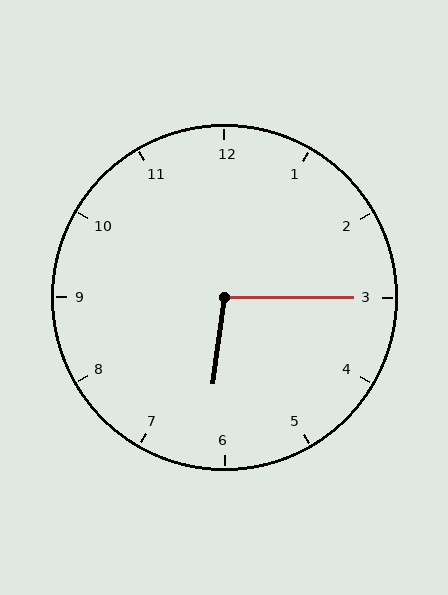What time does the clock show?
6:15.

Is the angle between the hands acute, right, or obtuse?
It is obtuse.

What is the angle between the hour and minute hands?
Approximately 98 degrees.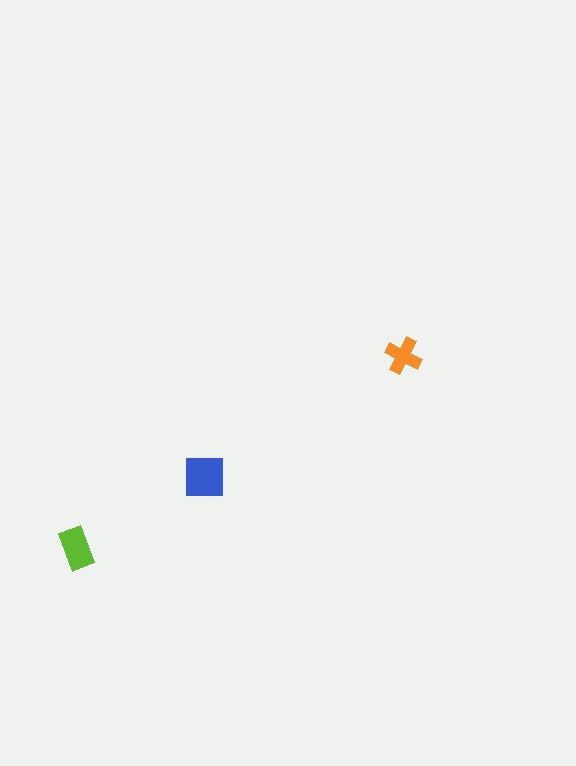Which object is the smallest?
The orange cross.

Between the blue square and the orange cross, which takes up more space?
The blue square.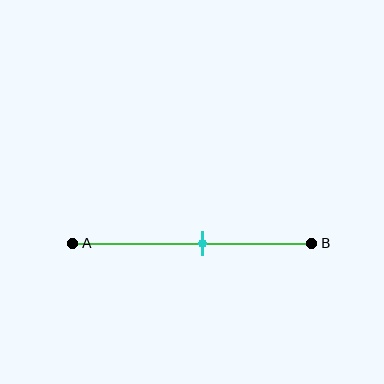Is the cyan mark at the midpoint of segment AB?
No, the mark is at about 55% from A, not at the 50% midpoint.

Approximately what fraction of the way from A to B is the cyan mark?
The cyan mark is approximately 55% of the way from A to B.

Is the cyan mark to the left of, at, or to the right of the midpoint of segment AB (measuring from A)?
The cyan mark is to the right of the midpoint of segment AB.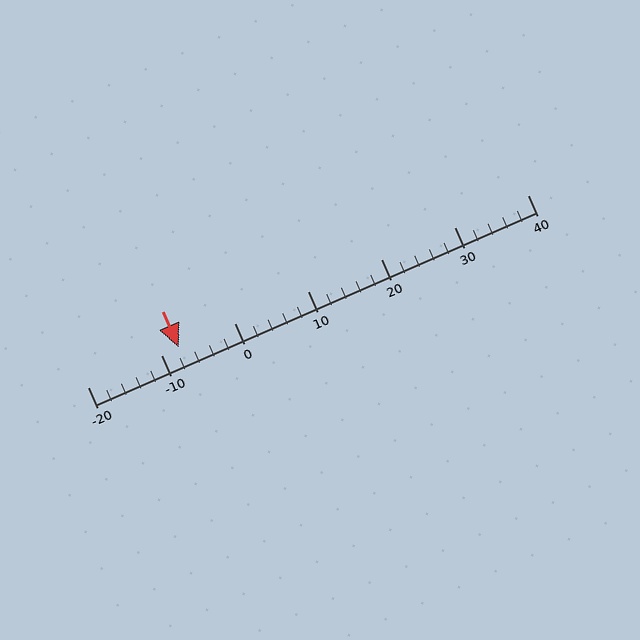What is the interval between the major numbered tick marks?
The major tick marks are spaced 10 units apart.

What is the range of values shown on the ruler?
The ruler shows values from -20 to 40.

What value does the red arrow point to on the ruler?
The red arrow points to approximately -8.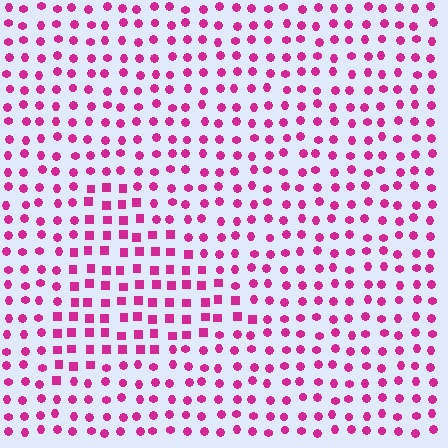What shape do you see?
I see a triangle.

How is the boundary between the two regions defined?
The boundary is defined by a change in element shape: squares inside vs. circles outside. All elements share the same color and spacing.